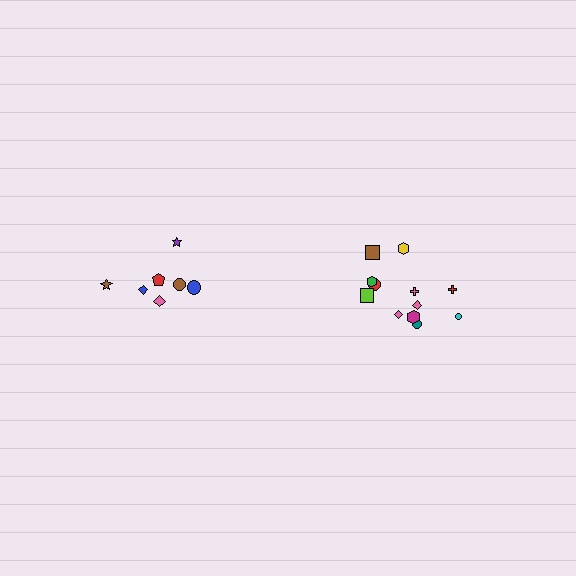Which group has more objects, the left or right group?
The right group.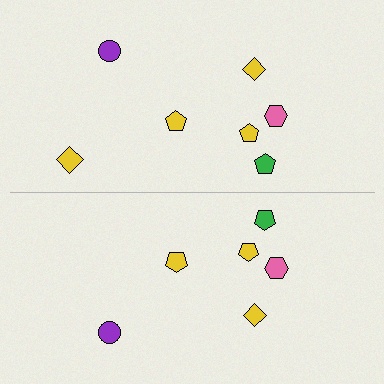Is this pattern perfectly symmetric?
No, the pattern is not perfectly symmetric. A yellow diamond is missing from the bottom side.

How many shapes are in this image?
There are 13 shapes in this image.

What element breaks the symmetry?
A yellow diamond is missing from the bottom side.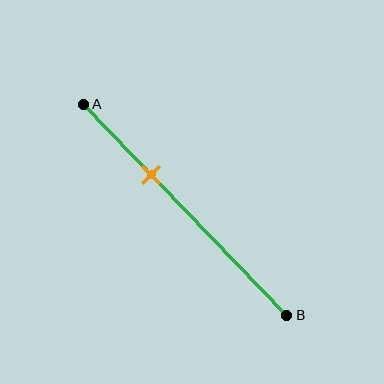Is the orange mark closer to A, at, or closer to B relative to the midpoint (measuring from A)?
The orange mark is closer to point A than the midpoint of segment AB.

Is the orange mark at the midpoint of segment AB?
No, the mark is at about 35% from A, not at the 50% midpoint.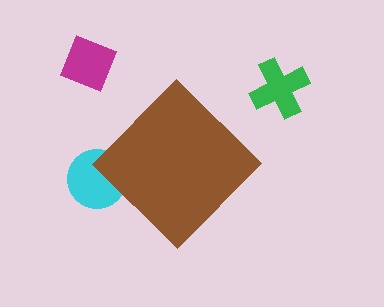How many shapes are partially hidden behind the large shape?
1 shape is partially hidden.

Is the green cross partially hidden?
No, the green cross is fully visible.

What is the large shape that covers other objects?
A brown diamond.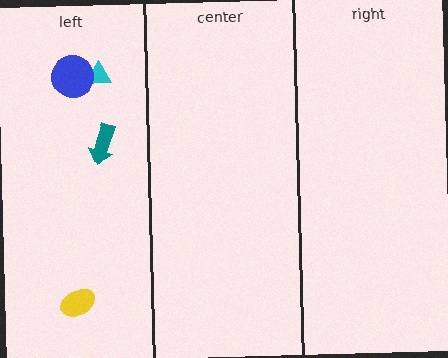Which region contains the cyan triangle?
The left region.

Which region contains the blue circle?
The left region.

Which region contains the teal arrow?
The left region.